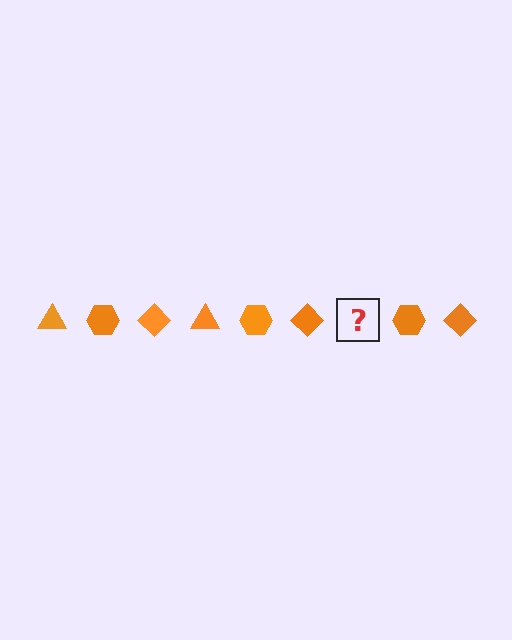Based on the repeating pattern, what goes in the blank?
The blank should be an orange triangle.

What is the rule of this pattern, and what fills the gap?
The rule is that the pattern cycles through triangle, hexagon, diamond shapes in orange. The gap should be filled with an orange triangle.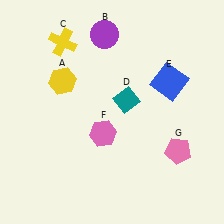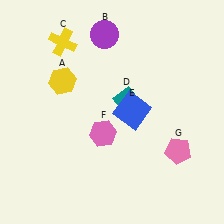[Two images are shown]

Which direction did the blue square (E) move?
The blue square (E) moved left.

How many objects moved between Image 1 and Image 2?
1 object moved between the two images.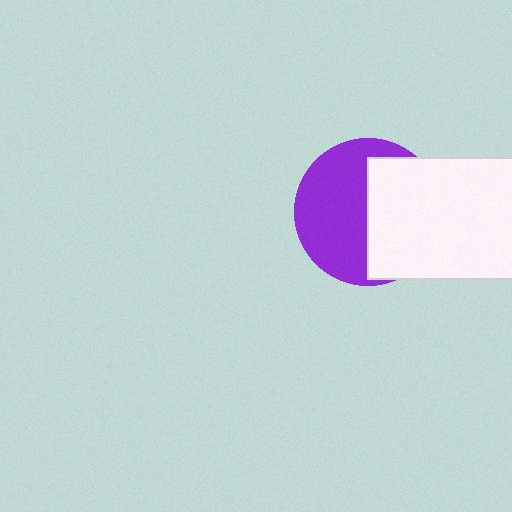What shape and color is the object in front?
The object in front is a white rectangle.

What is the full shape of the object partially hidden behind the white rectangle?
The partially hidden object is a purple circle.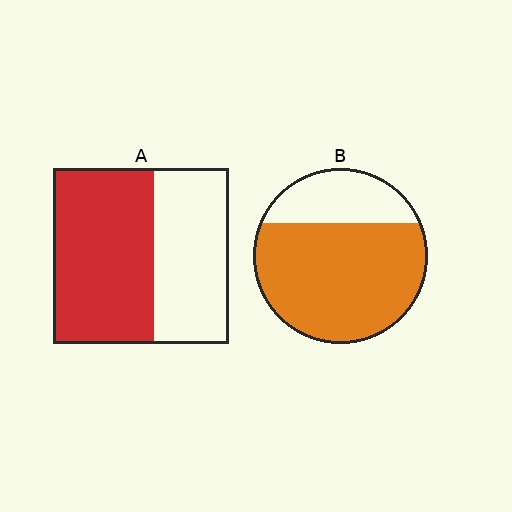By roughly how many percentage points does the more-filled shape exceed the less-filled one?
By roughly 15 percentage points (B over A).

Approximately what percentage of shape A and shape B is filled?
A is approximately 55% and B is approximately 75%.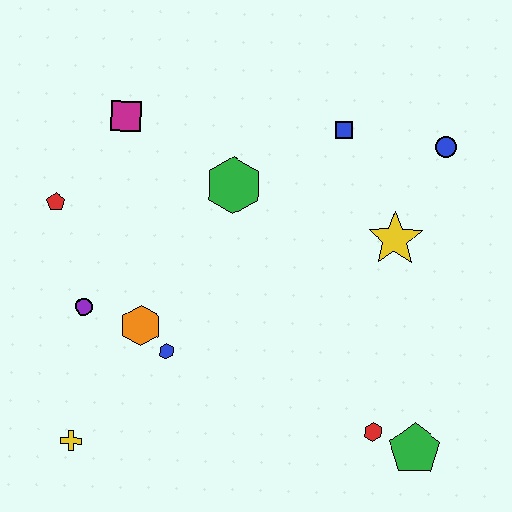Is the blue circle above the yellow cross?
Yes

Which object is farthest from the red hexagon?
The magenta square is farthest from the red hexagon.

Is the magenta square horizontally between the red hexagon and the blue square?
No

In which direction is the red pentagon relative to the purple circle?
The red pentagon is above the purple circle.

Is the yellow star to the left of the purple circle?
No